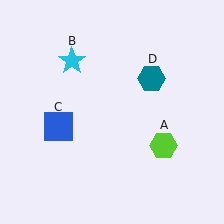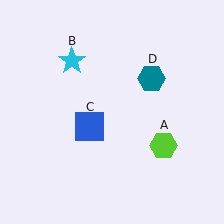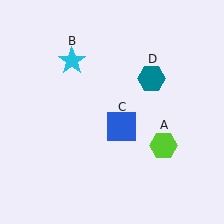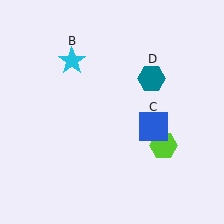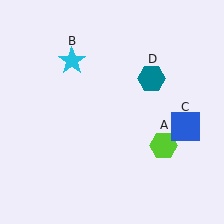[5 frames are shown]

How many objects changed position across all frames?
1 object changed position: blue square (object C).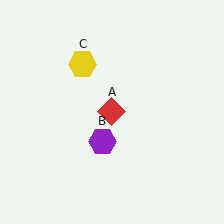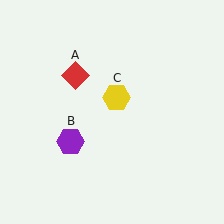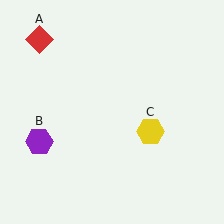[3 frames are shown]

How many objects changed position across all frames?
3 objects changed position: red diamond (object A), purple hexagon (object B), yellow hexagon (object C).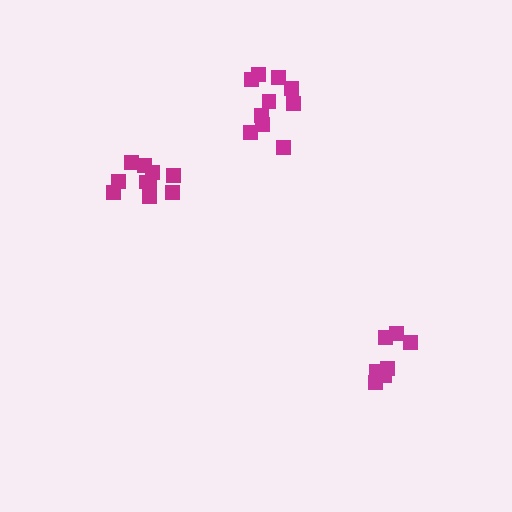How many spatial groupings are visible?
There are 3 spatial groupings.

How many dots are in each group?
Group 1: 10 dots, Group 2: 10 dots, Group 3: 7 dots (27 total).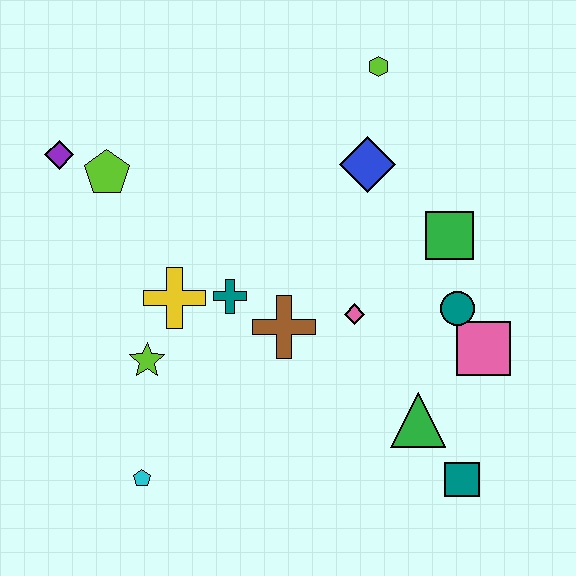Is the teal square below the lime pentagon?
Yes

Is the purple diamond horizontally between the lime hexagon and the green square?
No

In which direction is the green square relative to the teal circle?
The green square is above the teal circle.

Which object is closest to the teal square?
The green triangle is closest to the teal square.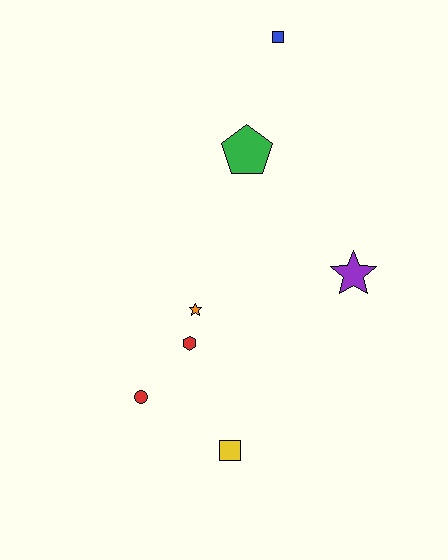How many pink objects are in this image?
There are no pink objects.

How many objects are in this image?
There are 7 objects.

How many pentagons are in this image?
There is 1 pentagon.